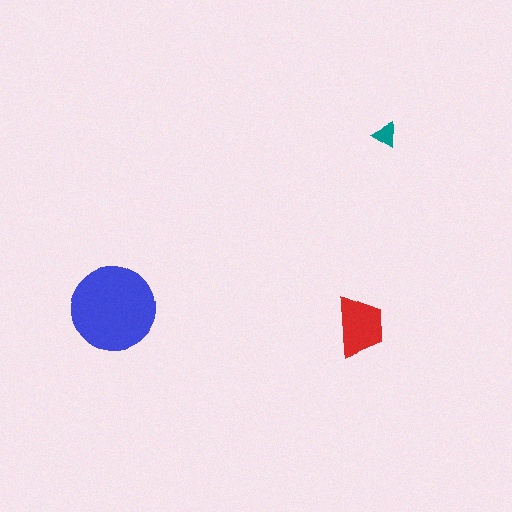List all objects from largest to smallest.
The blue circle, the red trapezoid, the teal triangle.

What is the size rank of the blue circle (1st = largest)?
1st.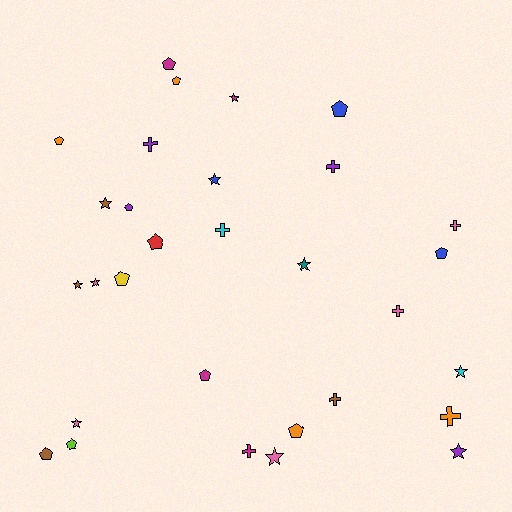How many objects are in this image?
There are 30 objects.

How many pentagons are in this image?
There are 12 pentagons.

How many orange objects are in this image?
There are 4 orange objects.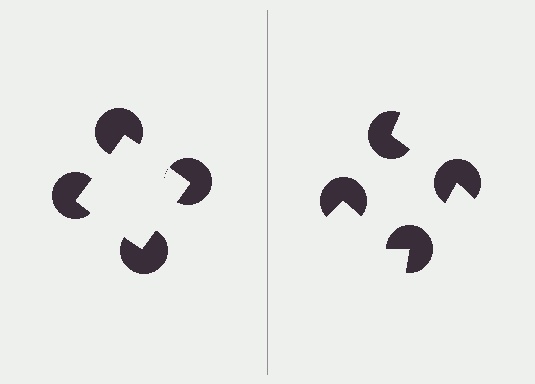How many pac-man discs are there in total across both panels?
8 — 4 on each side.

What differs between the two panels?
The pac-man discs are positioned identically on both sides; only the wedge orientations differ. On the left they align to a square; on the right they are misaligned.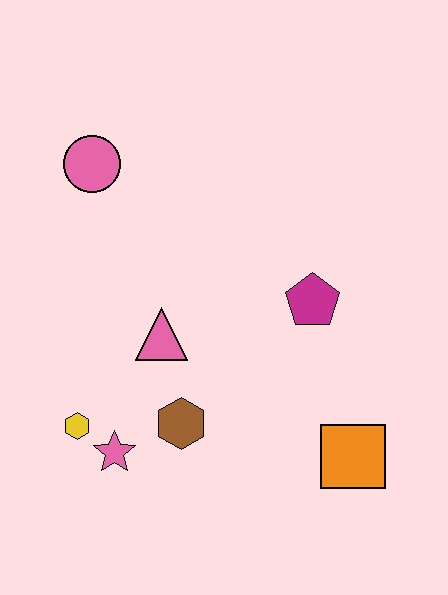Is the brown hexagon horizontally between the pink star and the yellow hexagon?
No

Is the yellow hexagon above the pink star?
Yes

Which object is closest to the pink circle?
The pink triangle is closest to the pink circle.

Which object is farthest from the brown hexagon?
The pink circle is farthest from the brown hexagon.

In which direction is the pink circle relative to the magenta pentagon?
The pink circle is to the left of the magenta pentagon.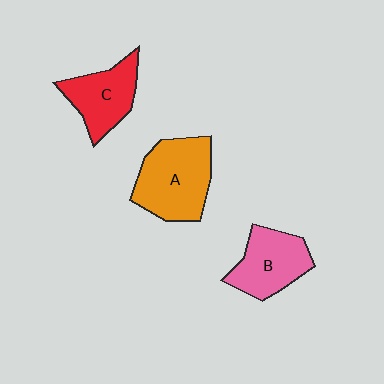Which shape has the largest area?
Shape A (orange).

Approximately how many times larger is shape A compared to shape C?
Approximately 1.4 times.